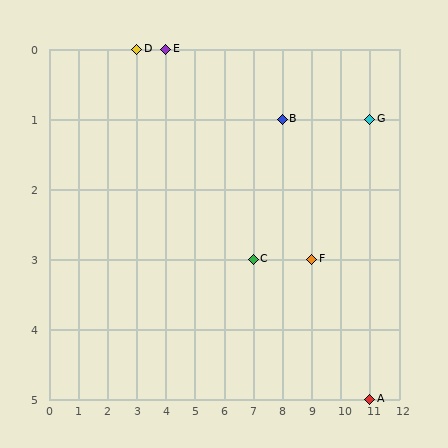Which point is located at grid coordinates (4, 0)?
Point E is at (4, 0).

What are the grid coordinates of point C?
Point C is at grid coordinates (7, 3).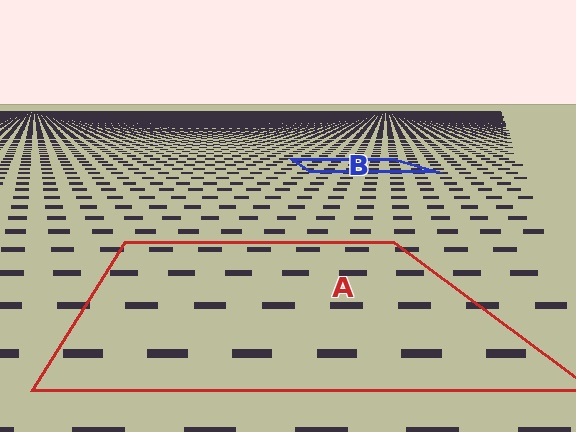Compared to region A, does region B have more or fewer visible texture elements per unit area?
Region B has more texture elements per unit area — they are packed more densely because it is farther away.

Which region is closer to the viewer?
Region A is closer. The texture elements there are larger and more spread out.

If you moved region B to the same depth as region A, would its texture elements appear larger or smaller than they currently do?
They would appear larger. At a closer depth, the same texture elements are projected at a bigger on-screen size.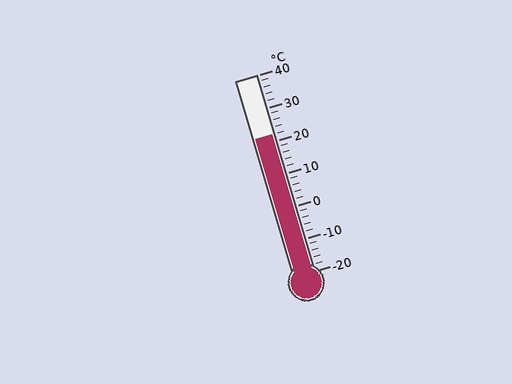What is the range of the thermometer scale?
The thermometer scale ranges from -20°C to 40°C.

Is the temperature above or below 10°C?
The temperature is above 10°C.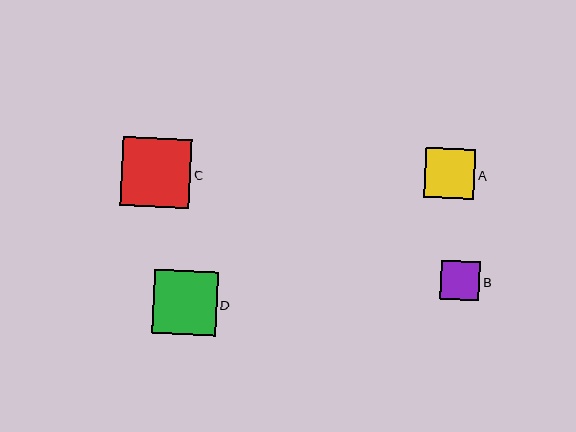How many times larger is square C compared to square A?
Square C is approximately 1.4 times the size of square A.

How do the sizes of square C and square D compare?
Square C and square D are approximately the same size.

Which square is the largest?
Square C is the largest with a size of approximately 69 pixels.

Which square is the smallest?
Square B is the smallest with a size of approximately 39 pixels.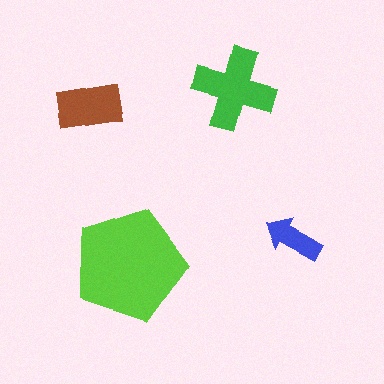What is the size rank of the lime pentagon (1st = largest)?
1st.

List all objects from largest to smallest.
The lime pentagon, the green cross, the brown rectangle, the blue arrow.